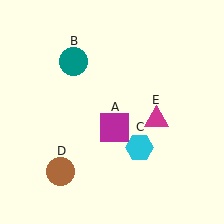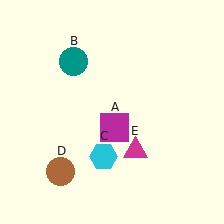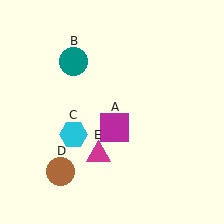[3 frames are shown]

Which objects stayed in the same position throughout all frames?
Magenta square (object A) and teal circle (object B) and brown circle (object D) remained stationary.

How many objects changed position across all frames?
2 objects changed position: cyan hexagon (object C), magenta triangle (object E).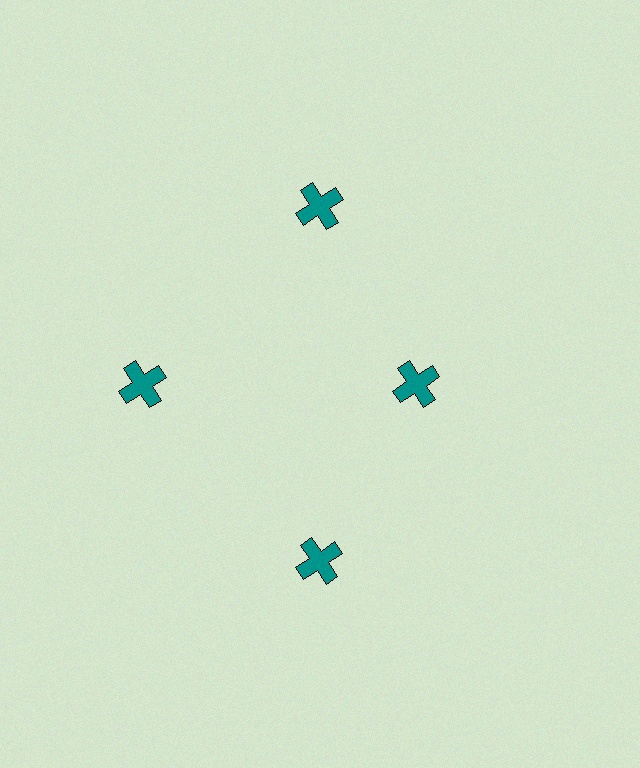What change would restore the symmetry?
The symmetry would be restored by moving it outward, back onto the ring so that all 4 crosses sit at equal angles and equal distance from the center.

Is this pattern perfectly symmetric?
No. The 4 teal crosses are arranged in a ring, but one element near the 3 o'clock position is pulled inward toward the center, breaking the 4-fold rotational symmetry.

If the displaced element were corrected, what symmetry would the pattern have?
It would have 4-fold rotational symmetry — the pattern would map onto itself every 90 degrees.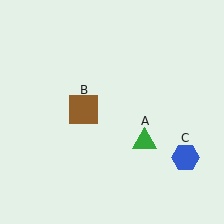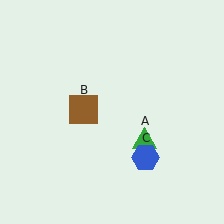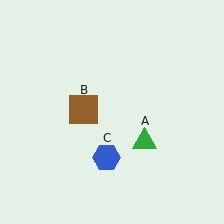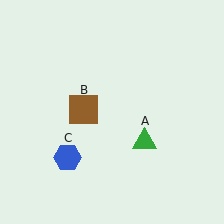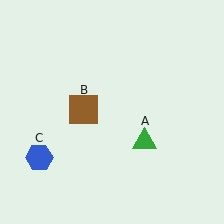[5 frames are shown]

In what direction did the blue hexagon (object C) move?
The blue hexagon (object C) moved left.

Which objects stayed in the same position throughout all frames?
Green triangle (object A) and brown square (object B) remained stationary.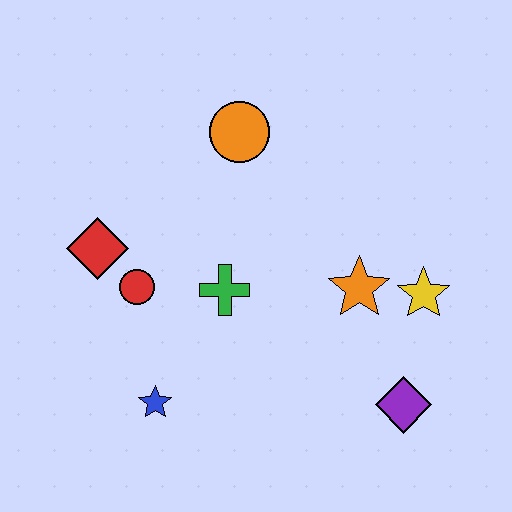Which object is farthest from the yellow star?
The red diamond is farthest from the yellow star.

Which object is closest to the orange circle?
The green cross is closest to the orange circle.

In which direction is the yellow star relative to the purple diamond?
The yellow star is above the purple diamond.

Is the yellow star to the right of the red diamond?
Yes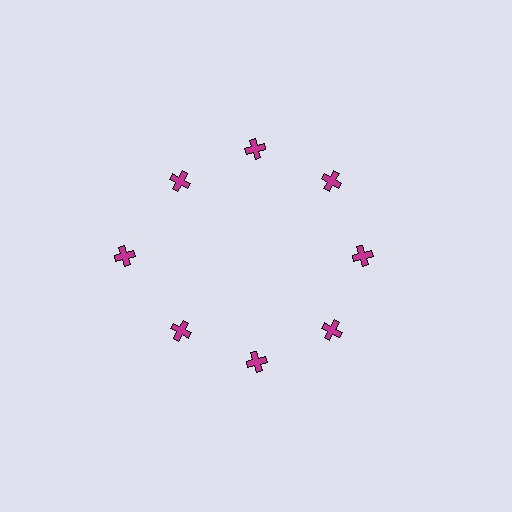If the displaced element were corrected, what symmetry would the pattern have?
It would have 8-fold rotational symmetry — the pattern would map onto itself every 45 degrees.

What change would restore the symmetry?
The symmetry would be restored by moving it inward, back onto the ring so that all 8 crosses sit at equal angles and equal distance from the center.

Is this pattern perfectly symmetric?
No. The 8 magenta crosses are arranged in a ring, but one element near the 9 o'clock position is pushed outward from the center, breaking the 8-fold rotational symmetry.